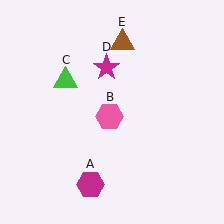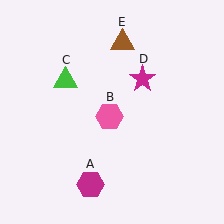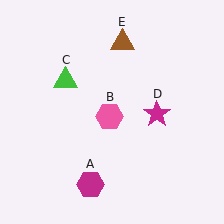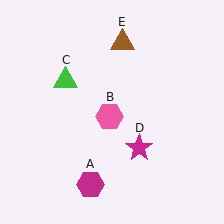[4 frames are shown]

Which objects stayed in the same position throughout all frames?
Magenta hexagon (object A) and pink hexagon (object B) and green triangle (object C) and brown triangle (object E) remained stationary.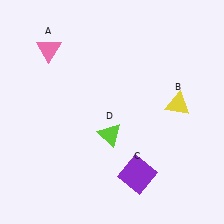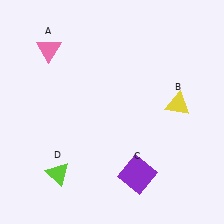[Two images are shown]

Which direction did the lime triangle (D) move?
The lime triangle (D) moved left.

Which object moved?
The lime triangle (D) moved left.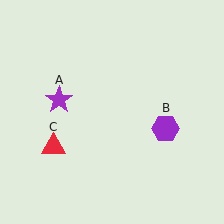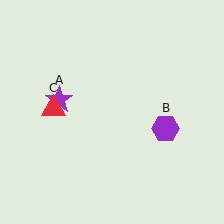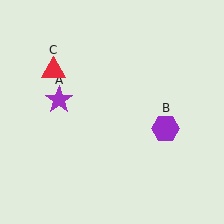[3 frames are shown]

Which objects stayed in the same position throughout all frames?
Purple star (object A) and purple hexagon (object B) remained stationary.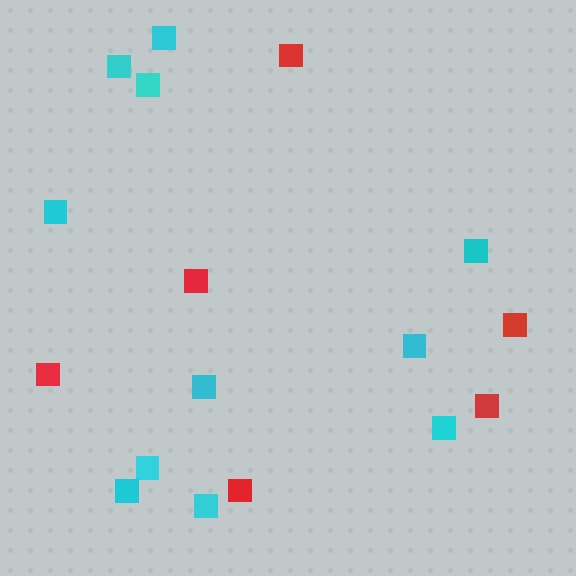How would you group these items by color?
There are 2 groups: one group of red squares (6) and one group of cyan squares (11).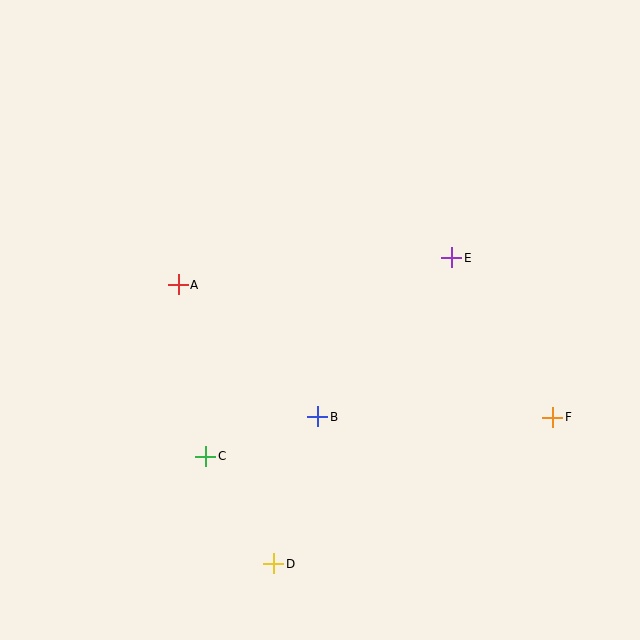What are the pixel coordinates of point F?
Point F is at (553, 417).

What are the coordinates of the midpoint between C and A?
The midpoint between C and A is at (192, 370).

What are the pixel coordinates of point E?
Point E is at (452, 258).